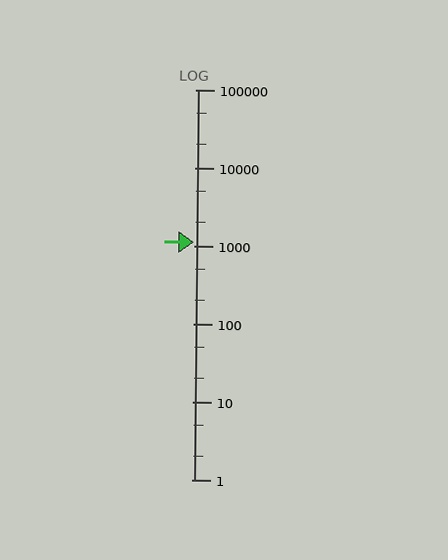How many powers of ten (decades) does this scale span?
The scale spans 5 decades, from 1 to 100000.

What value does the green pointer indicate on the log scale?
The pointer indicates approximately 1100.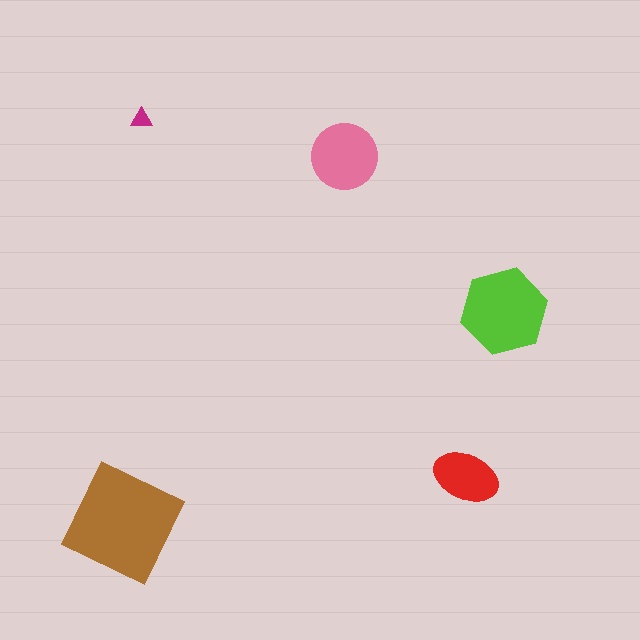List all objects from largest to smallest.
The brown square, the lime hexagon, the pink circle, the red ellipse, the magenta triangle.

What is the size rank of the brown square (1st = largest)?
1st.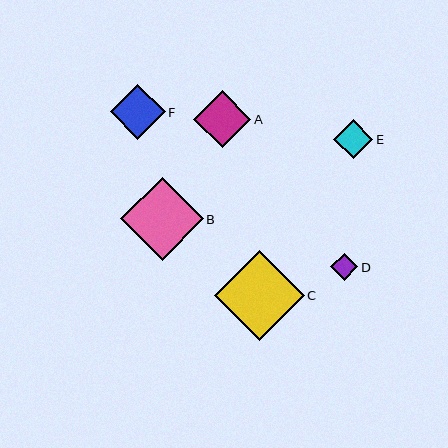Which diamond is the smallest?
Diamond D is the smallest with a size of approximately 27 pixels.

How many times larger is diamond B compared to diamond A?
Diamond B is approximately 1.4 times the size of diamond A.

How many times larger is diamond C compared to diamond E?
Diamond C is approximately 2.3 times the size of diamond E.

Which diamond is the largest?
Diamond C is the largest with a size of approximately 90 pixels.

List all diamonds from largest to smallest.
From largest to smallest: C, B, A, F, E, D.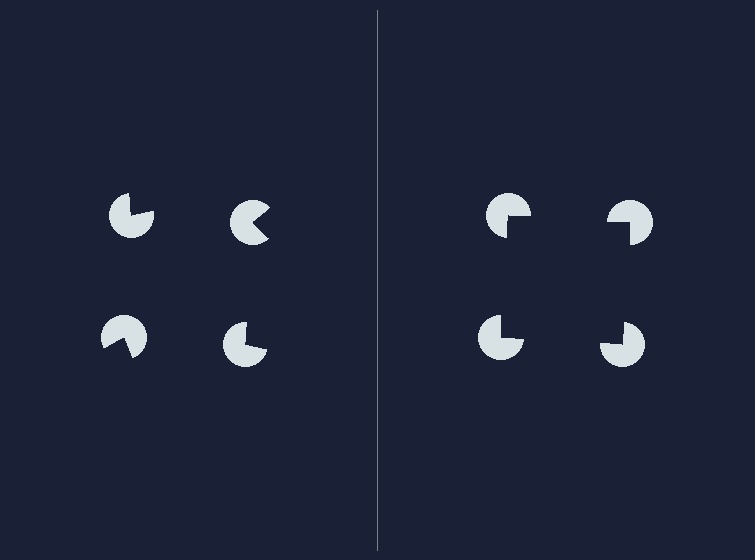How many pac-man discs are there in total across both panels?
8 — 4 on each side.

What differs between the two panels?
The pac-man discs are positioned identically on both sides; only the wedge orientations differ. On the right they align to a square; on the left they are misaligned.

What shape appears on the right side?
An illusory square.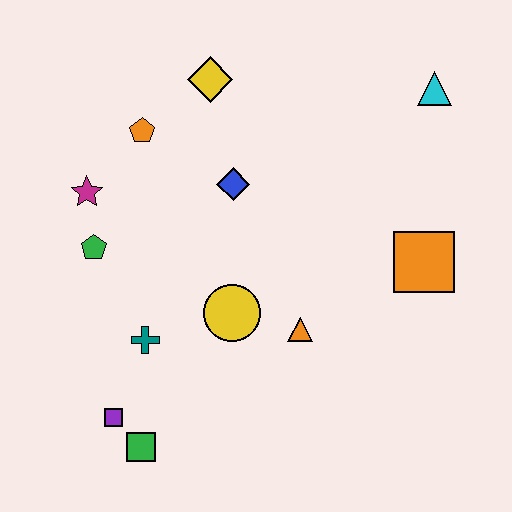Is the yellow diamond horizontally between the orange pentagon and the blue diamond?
Yes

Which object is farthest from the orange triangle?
The cyan triangle is farthest from the orange triangle.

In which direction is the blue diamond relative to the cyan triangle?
The blue diamond is to the left of the cyan triangle.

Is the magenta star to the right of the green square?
No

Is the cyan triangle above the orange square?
Yes